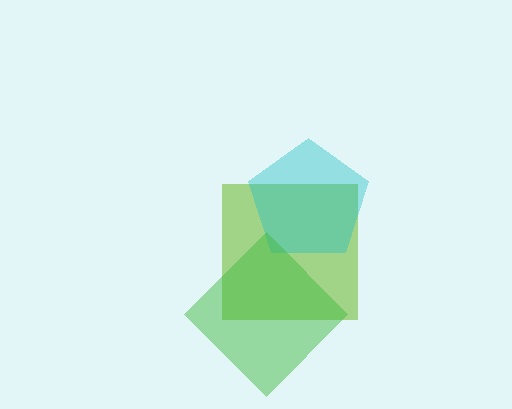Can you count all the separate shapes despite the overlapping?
Yes, there are 3 separate shapes.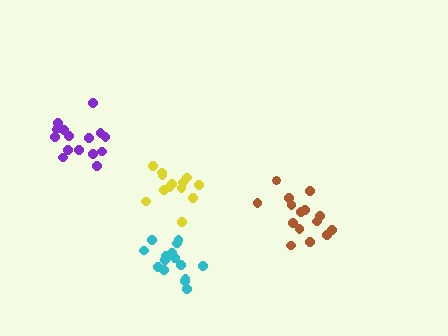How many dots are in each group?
Group 1: 15 dots, Group 2: 15 dots, Group 3: 16 dots, Group 4: 13 dots (59 total).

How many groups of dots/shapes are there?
There are 4 groups.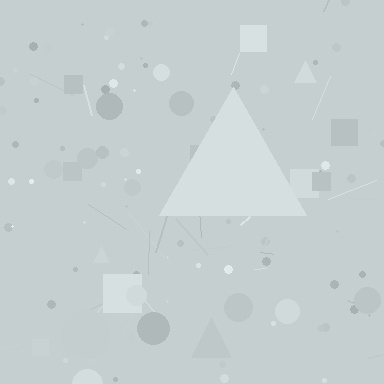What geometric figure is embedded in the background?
A triangle is embedded in the background.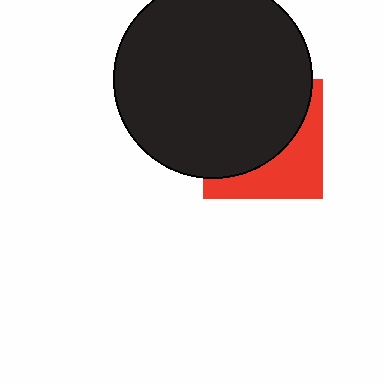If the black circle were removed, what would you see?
You would see the complete red square.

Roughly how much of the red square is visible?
A small part of it is visible (roughly 39%).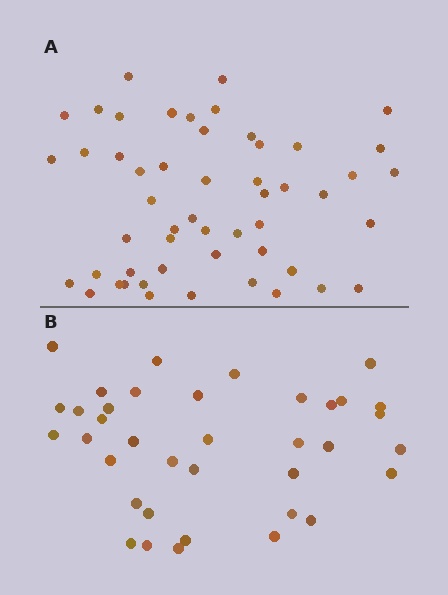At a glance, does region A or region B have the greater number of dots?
Region A (the top region) has more dots.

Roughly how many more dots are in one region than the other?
Region A has approximately 15 more dots than region B.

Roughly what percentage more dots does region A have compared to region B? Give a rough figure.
About 40% more.